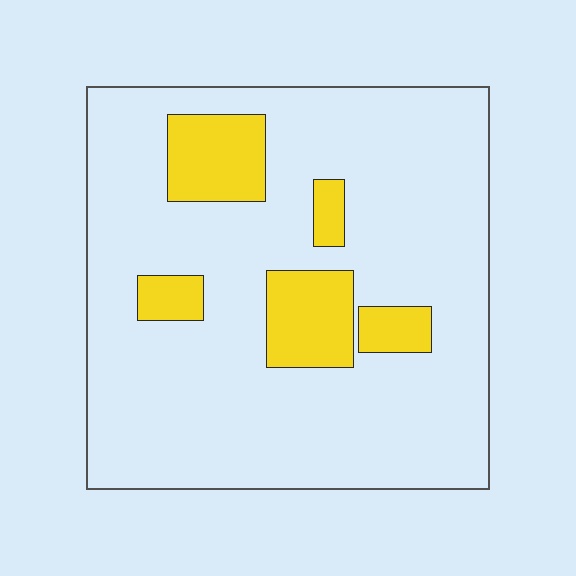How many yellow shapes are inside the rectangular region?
5.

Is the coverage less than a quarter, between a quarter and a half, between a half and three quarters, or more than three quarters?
Less than a quarter.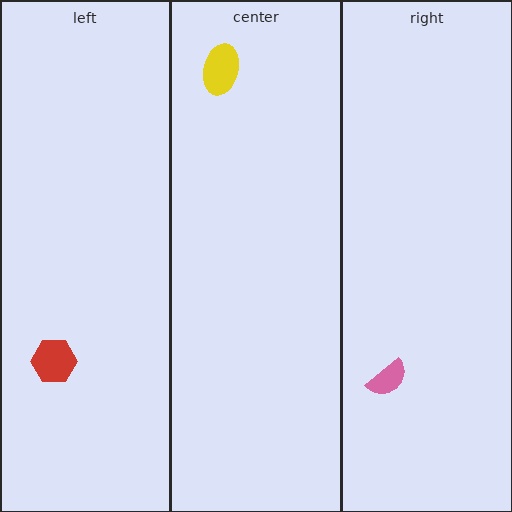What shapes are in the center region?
The yellow ellipse.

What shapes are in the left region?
The red hexagon.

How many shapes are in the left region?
1.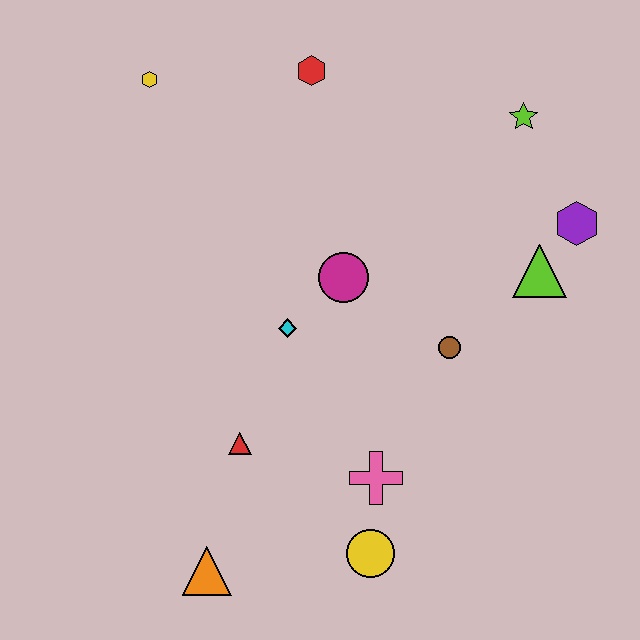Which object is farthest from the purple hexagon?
The orange triangle is farthest from the purple hexagon.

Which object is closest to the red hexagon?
The yellow hexagon is closest to the red hexagon.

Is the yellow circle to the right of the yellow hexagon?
Yes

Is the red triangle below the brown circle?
Yes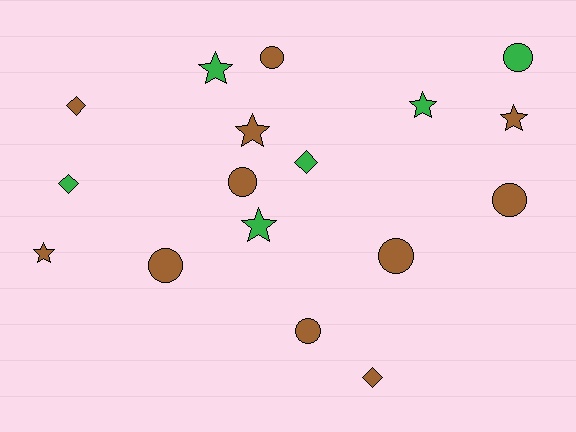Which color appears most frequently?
Brown, with 11 objects.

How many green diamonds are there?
There are 2 green diamonds.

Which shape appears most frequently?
Circle, with 7 objects.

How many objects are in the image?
There are 17 objects.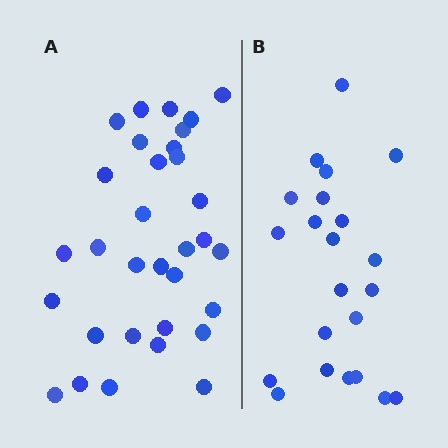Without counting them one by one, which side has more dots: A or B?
Region A (the left region) has more dots.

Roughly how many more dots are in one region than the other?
Region A has roughly 10 or so more dots than region B.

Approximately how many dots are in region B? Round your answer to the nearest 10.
About 20 dots. (The exact count is 22, which rounds to 20.)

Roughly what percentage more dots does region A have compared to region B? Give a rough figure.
About 45% more.